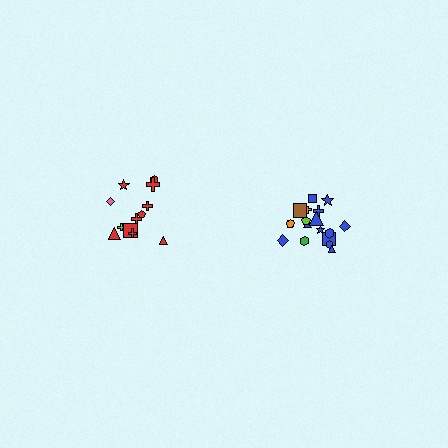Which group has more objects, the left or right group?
The right group.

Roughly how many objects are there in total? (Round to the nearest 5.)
Roughly 30 objects in total.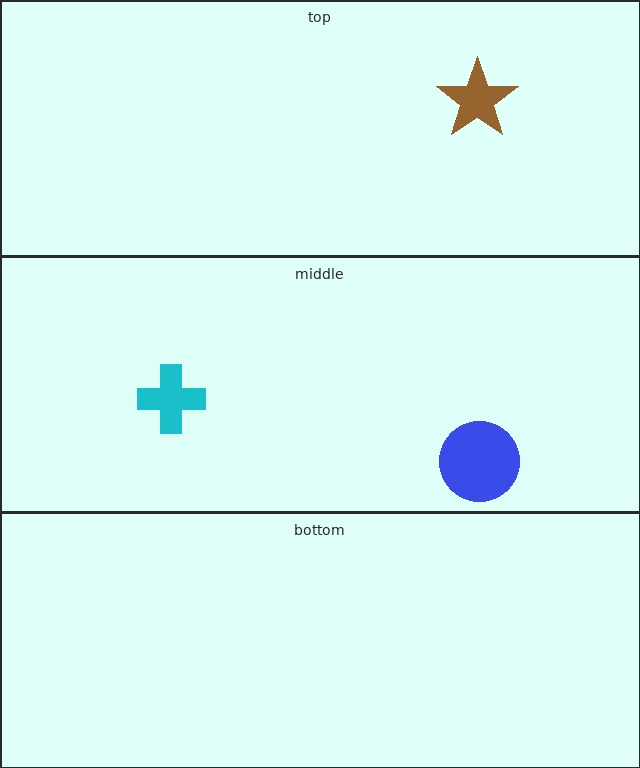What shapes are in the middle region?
The blue circle, the cyan cross.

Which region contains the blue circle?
The middle region.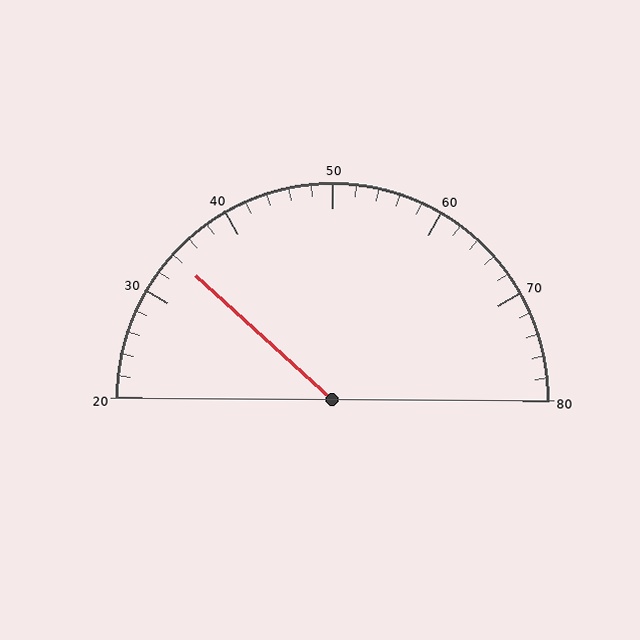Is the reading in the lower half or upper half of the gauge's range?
The reading is in the lower half of the range (20 to 80).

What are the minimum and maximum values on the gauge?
The gauge ranges from 20 to 80.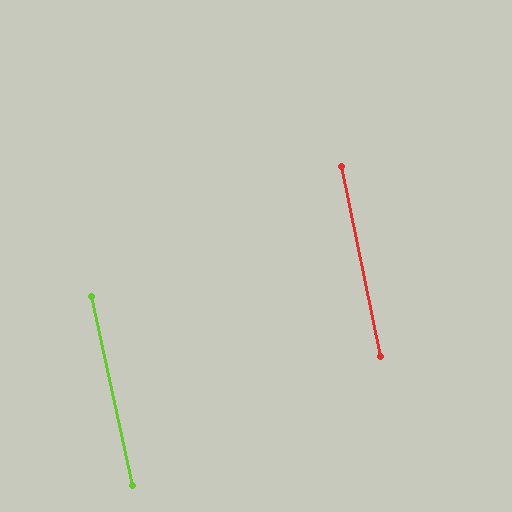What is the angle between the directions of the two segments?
Approximately 1 degree.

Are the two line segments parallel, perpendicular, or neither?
Parallel — their directions differ by only 0.5°.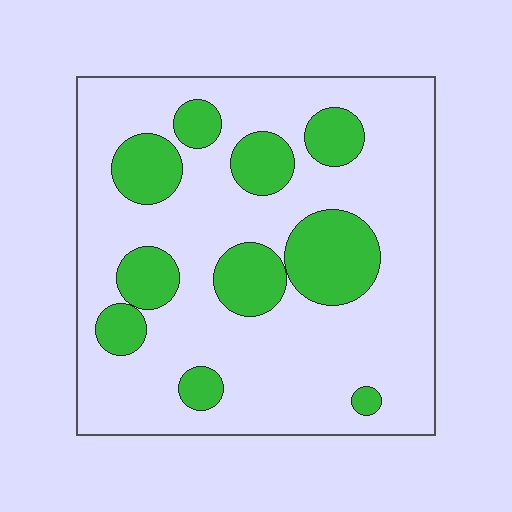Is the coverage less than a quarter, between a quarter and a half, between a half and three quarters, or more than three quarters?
Less than a quarter.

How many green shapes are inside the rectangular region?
10.